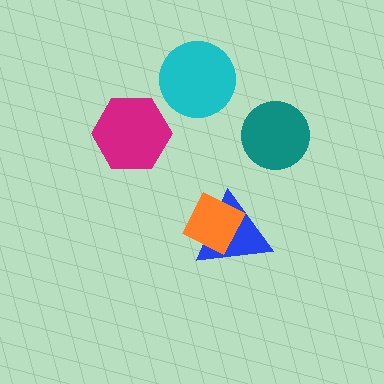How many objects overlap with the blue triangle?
1 object overlaps with the blue triangle.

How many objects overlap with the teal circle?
0 objects overlap with the teal circle.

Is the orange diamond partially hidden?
No, no other shape covers it.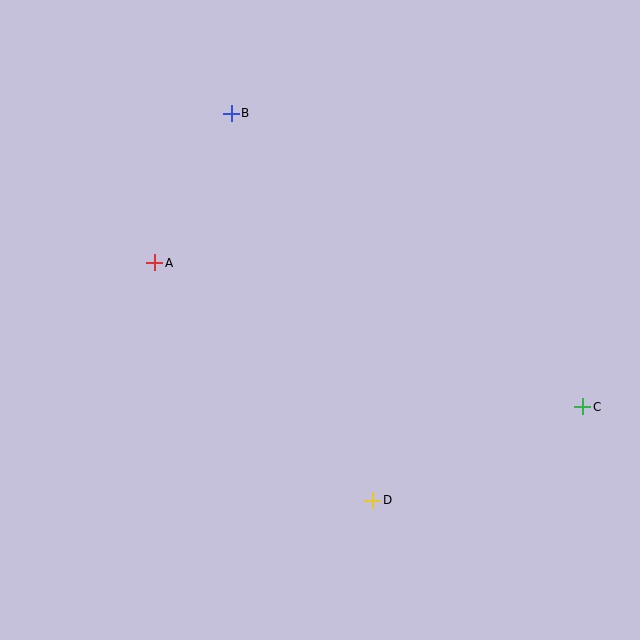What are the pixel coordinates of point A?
Point A is at (155, 263).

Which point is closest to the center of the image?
Point A at (155, 263) is closest to the center.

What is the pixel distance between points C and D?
The distance between C and D is 230 pixels.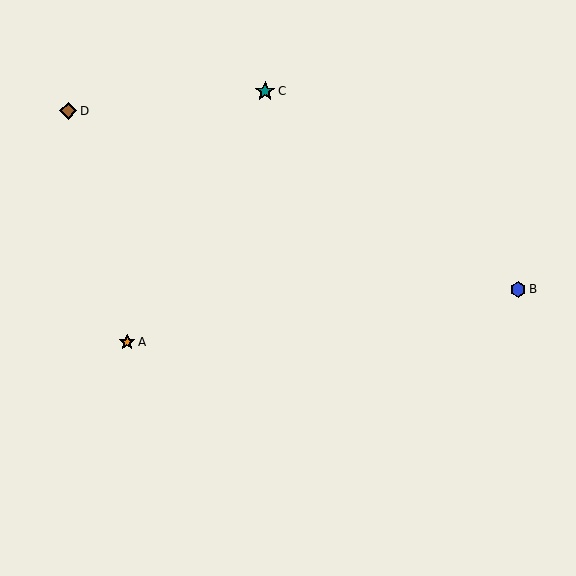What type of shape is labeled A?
Shape A is an orange star.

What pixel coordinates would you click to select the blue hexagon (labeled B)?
Click at (518, 289) to select the blue hexagon B.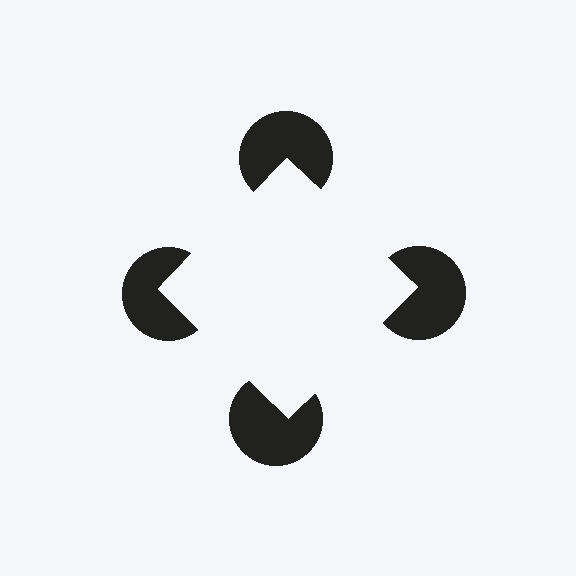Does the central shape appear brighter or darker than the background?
It typically appears slightly brighter than the background, even though no actual brightness change is drawn.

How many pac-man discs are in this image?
There are 4 — one at each vertex of the illusory square.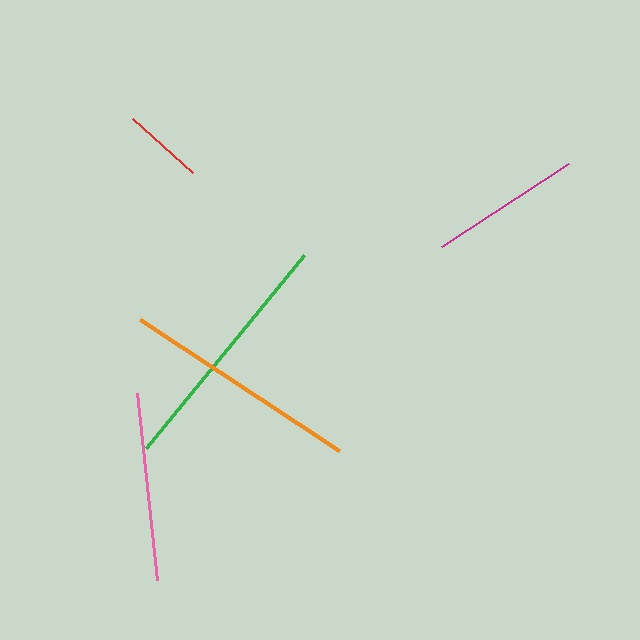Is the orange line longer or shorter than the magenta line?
The orange line is longer than the magenta line.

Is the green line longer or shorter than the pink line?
The green line is longer than the pink line.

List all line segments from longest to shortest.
From longest to shortest: green, orange, pink, magenta, red.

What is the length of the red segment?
The red segment is approximately 80 pixels long.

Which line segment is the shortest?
The red line is the shortest at approximately 80 pixels.